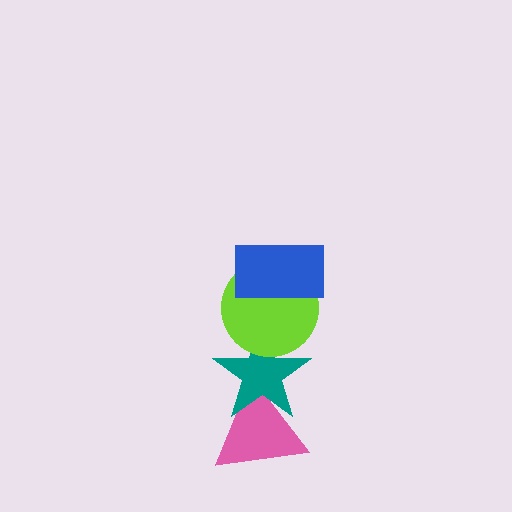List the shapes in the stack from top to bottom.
From top to bottom: the blue rectangle, the lime circle, the teal star, the pink triangle.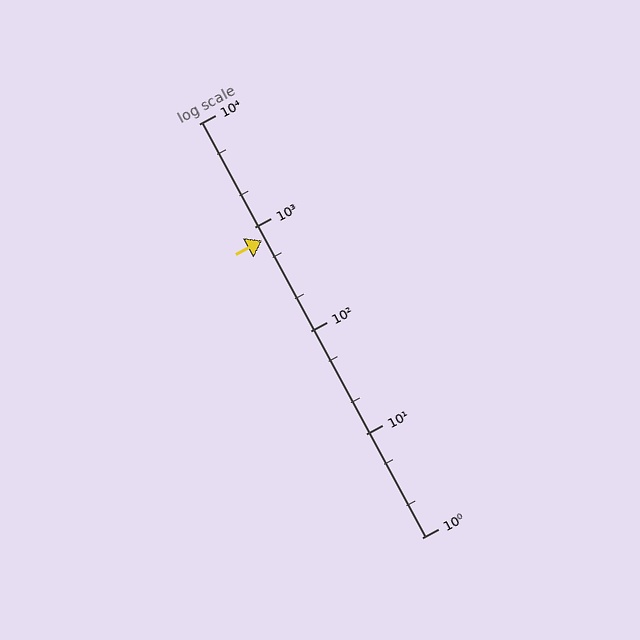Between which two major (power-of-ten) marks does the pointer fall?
The pointer is between 100 and 1000.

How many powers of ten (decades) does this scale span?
The scale spans 4 decades, from 1 to 10000.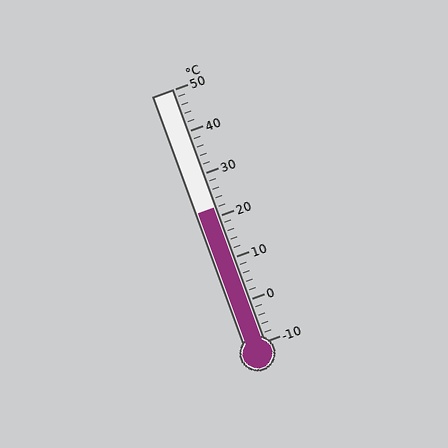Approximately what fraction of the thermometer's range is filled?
The thermometer is filled to approximately 55% of its range.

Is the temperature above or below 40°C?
The temperature is below 40°C.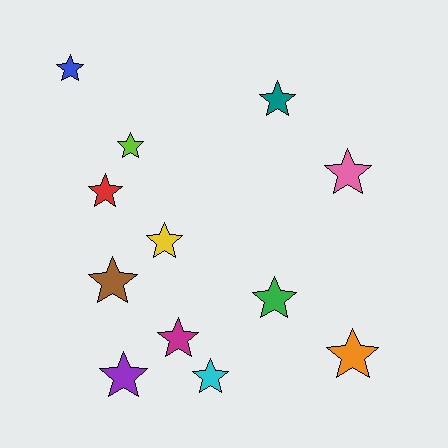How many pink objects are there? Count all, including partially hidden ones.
There is 1 pink object.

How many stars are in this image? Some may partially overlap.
There are 12 stars.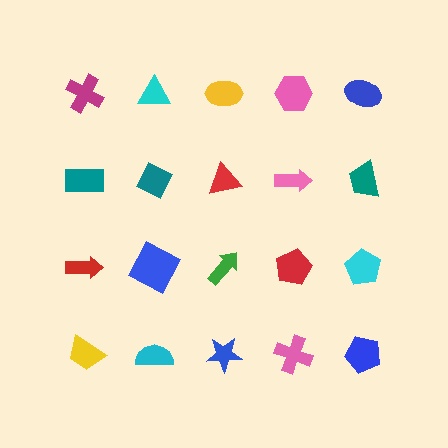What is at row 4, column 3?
A blue star.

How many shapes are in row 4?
5 shapes.